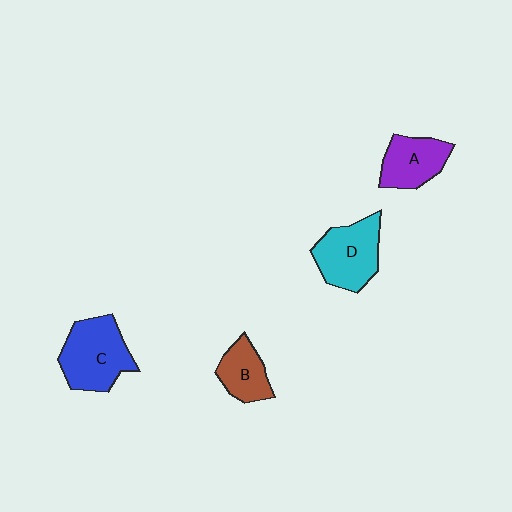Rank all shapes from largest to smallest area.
From largest to smallest: C (blue), D (cyan), A (purple), B (brown).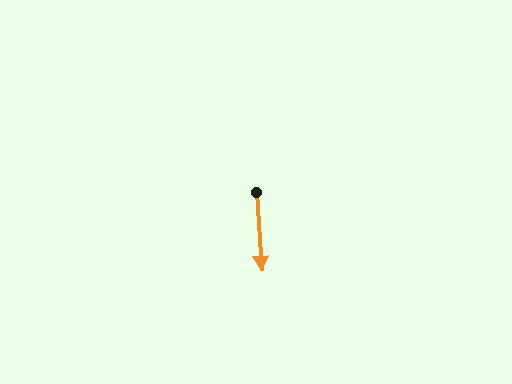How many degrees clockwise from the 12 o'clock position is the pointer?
Approximately 176 degrees.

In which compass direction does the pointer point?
South.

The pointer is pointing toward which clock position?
Roughly 6 o'clock.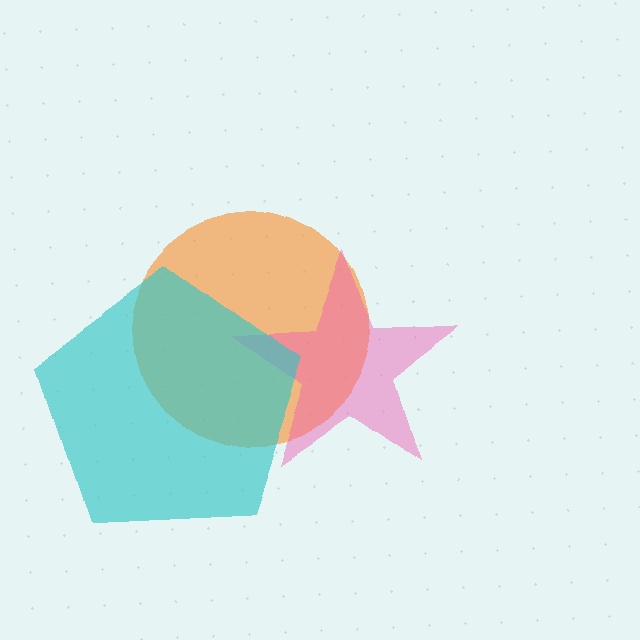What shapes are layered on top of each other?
The layered shapes are: an orange circle, a pink star, a cyan pentagon.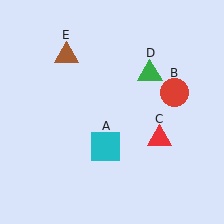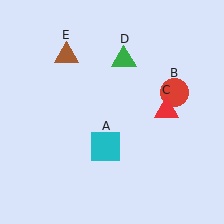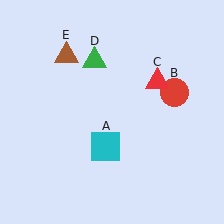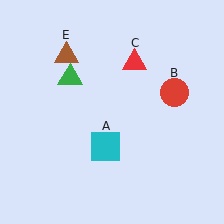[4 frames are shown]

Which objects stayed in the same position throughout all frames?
Cyan square (object A) and red circle (object B) and brown triangle (object E) remained stationary.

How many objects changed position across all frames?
2 objects changed position: red triangle (object C), green triangle (object D).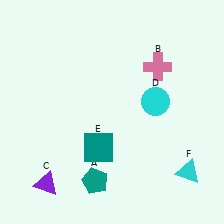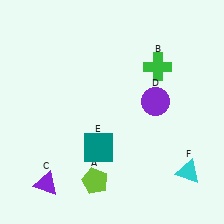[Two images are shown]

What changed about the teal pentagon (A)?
In Image 1, A is teal. In Image 2, it changed to lime.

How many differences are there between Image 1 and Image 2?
There are 3 differences between the two images.